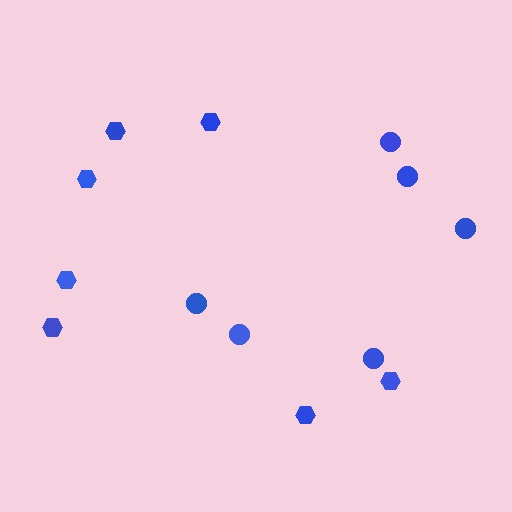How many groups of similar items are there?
There are 2 groups: one group of hexagons (7) and one group of circles (6).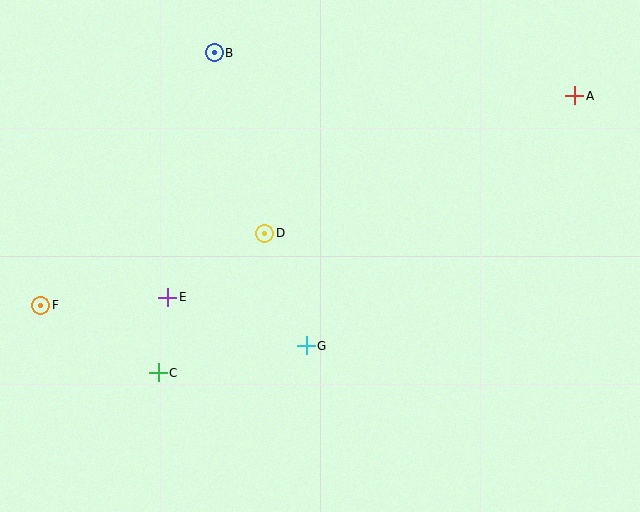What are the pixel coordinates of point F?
Point F is at (41, 305).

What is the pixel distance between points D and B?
The distance between D and B is 187 pixels.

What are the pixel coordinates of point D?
Point D is at (265, 233).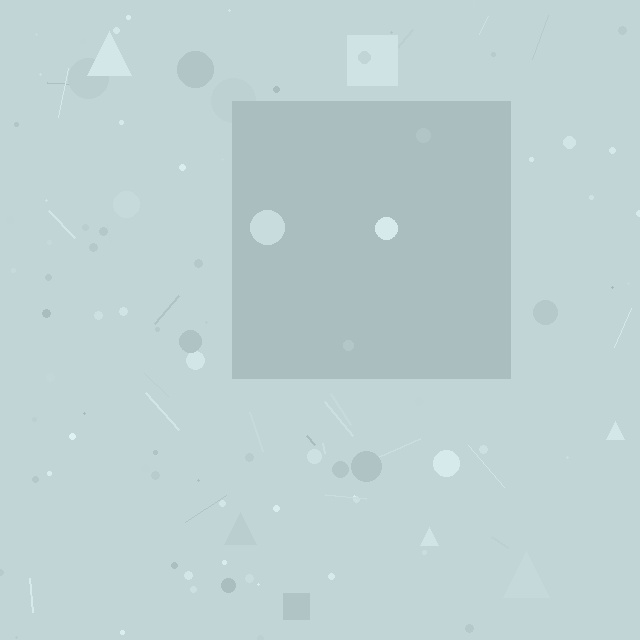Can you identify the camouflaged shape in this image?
The camouflaged shape is a square.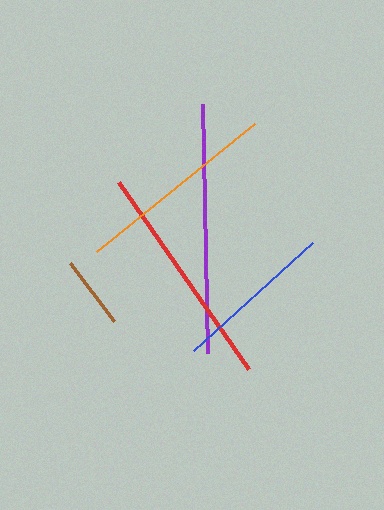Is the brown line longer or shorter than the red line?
The red line is longer than the brown line.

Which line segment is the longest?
The purple line is the longest at approximately 249 pixels.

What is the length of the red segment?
The red segment is approximately 228 pixels long.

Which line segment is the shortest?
The brown line is the shortest at approximately 72 pixels.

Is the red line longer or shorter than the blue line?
The red line is longer than the blue line.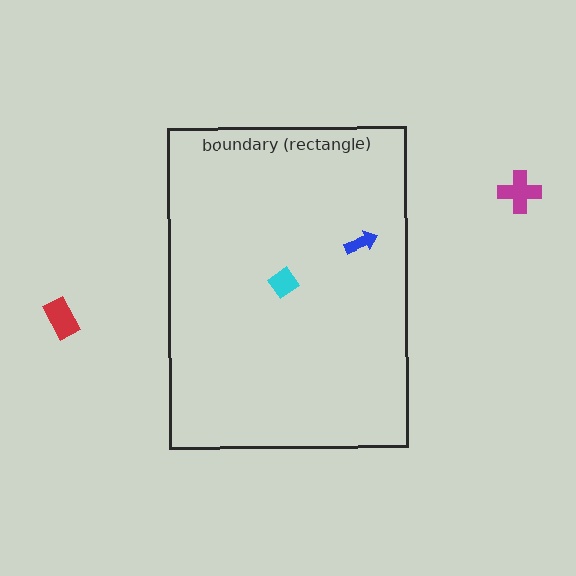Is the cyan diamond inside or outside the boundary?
Inside.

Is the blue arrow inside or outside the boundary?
Inside.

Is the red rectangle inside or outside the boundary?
Outside.